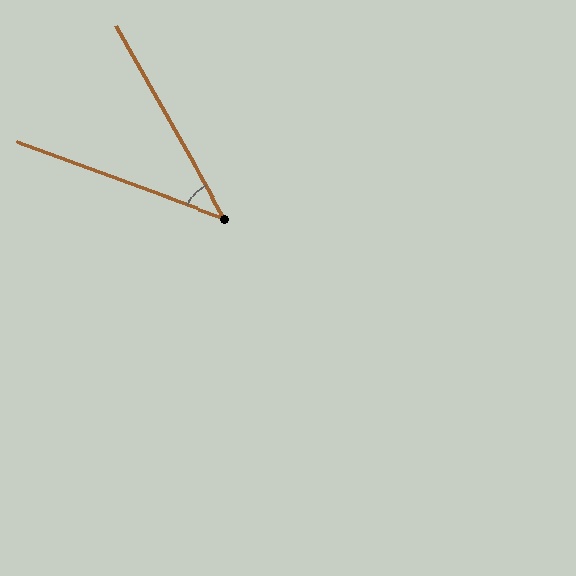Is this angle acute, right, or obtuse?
It is acute.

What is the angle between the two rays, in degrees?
Approximately 40 degrees.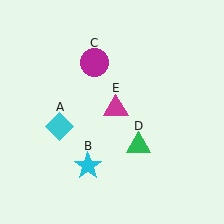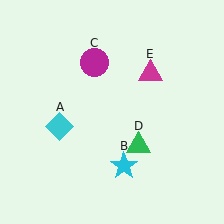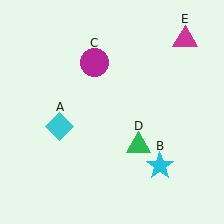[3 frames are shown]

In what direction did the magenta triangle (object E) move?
The magenta triangle (object E) moved up and to the right.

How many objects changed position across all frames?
2 objects changed position: cyan star (object B), magenta triangle (object E).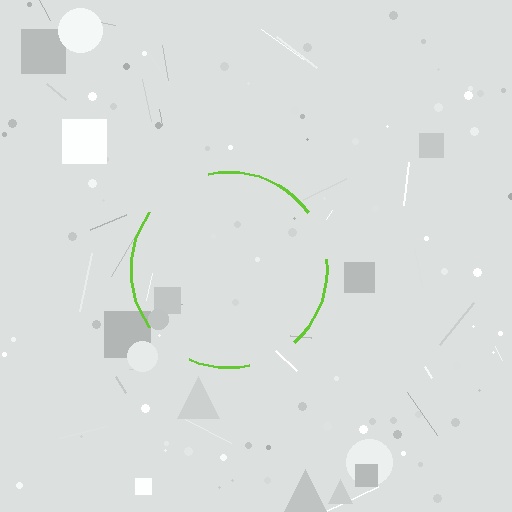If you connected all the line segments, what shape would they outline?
They would outline a circle.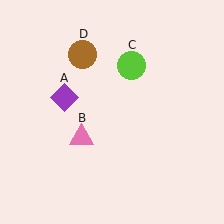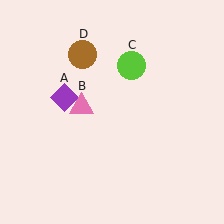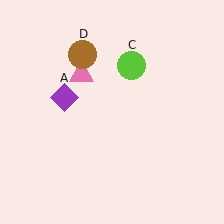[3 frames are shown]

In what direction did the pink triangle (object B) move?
The pink triangle (object B) moved up.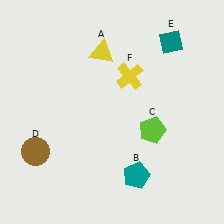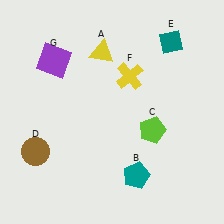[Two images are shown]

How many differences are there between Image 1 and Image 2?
There is 1 difference between the two images.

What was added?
A purple square (G) was added in Image 2.